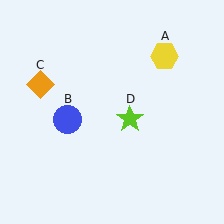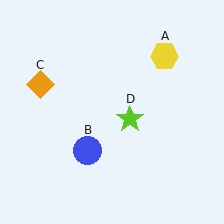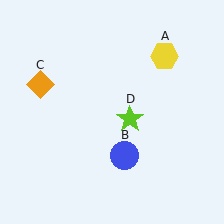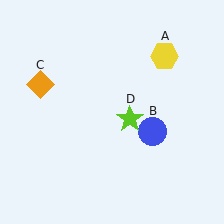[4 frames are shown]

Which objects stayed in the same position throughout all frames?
Yellow hexagon (object A) and orange diamond (object C) and lime star (object D) remained stationary.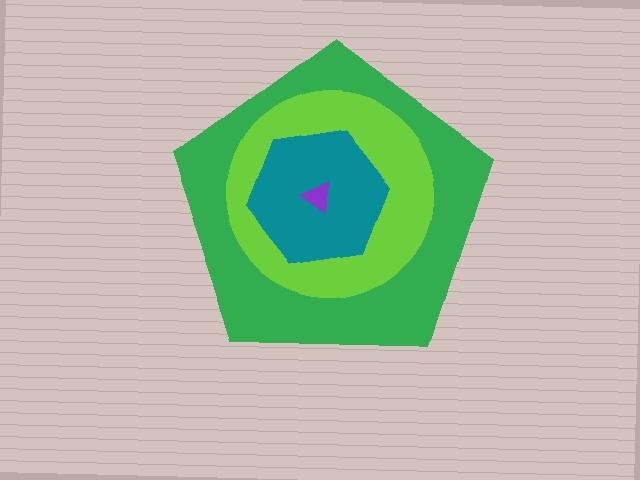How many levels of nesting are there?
4.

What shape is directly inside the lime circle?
The teal hexagon.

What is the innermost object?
The purple triangle.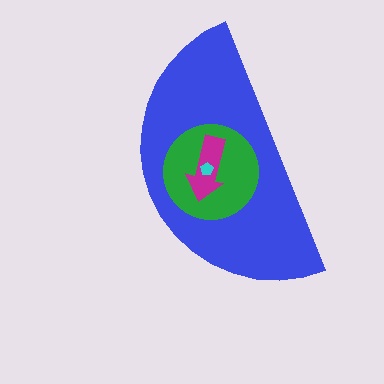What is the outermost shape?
The blue semicircle.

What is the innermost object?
The cyan pentagon.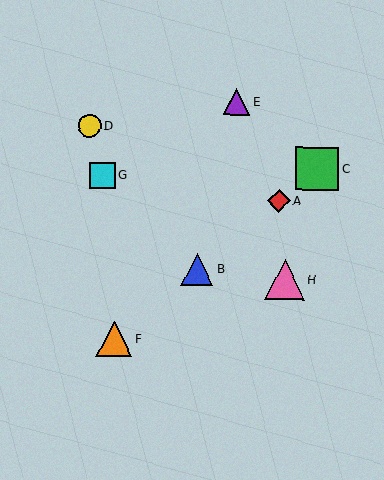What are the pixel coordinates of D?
Object D is at (90, 126).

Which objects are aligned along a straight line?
Objects A, B, C, F are aligned along a straight line.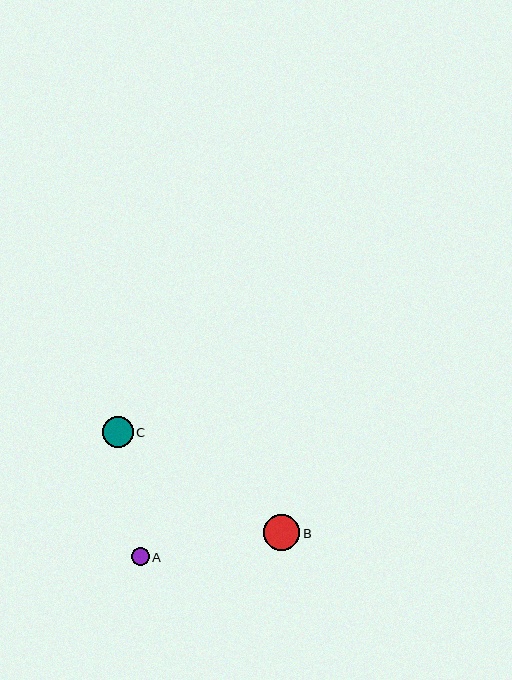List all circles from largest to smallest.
From largest to smallest: B, C, A.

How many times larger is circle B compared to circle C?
Circle B is approximately 1.2 times the size of circle C.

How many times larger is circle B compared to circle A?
Circle B is approximately 2.0 times the size of circle A.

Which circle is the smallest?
Circle A is the smallest with a size of approximately 18 pixels.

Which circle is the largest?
Circle B is the largest with a size of approximately 36 pixels.